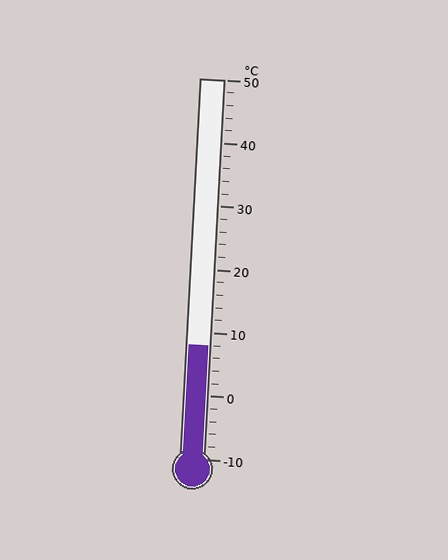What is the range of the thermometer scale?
The thermometer scale ranges from -10°C to 50°C.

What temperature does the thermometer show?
The thermometer shows approximately 8°C.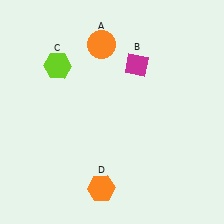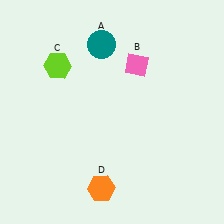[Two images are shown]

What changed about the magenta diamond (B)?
In Image 1, B is magenta. In Image 2, it changed to pink.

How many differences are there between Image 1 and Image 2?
There are 2 differences between the two images.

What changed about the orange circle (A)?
In Image 1, A is orange. In Image 2, it changed to teal.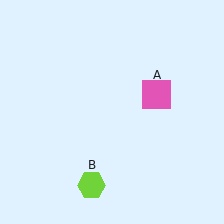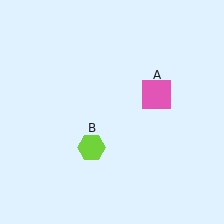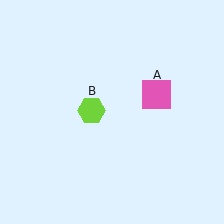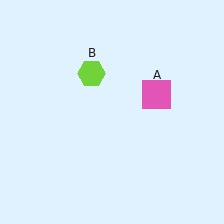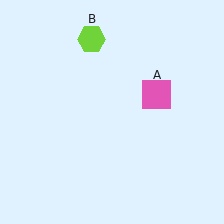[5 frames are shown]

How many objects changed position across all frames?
1 object changed position: lime hexagon (object B).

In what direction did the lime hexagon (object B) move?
The lime hexagon (object B) moved up.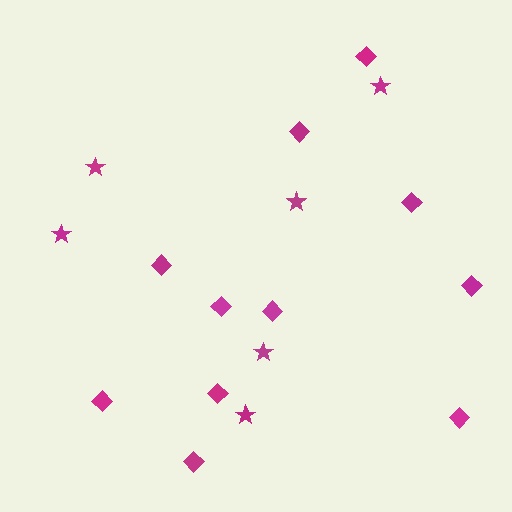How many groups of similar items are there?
There are 2 groups: one group of stars (6) and one group of diamonds (11).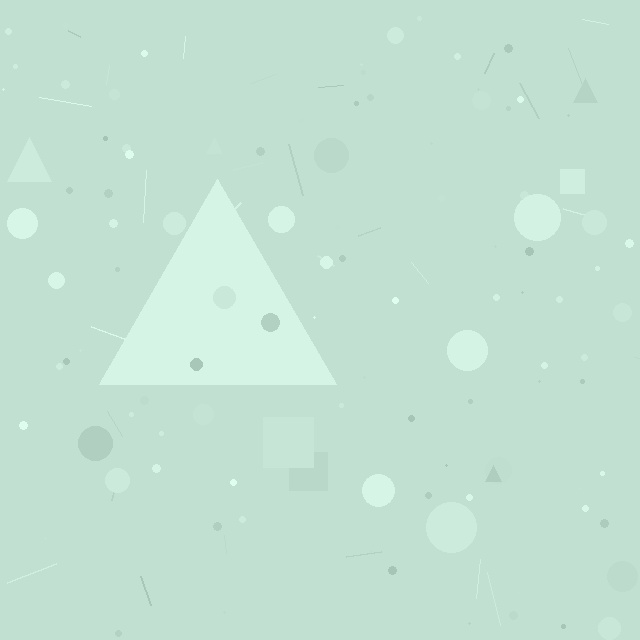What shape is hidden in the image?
A triangle is hidden in the image.